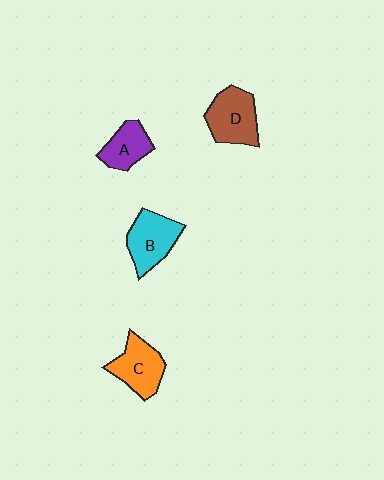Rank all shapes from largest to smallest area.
From largest to smallest: D (brown), B (cyan), C (orange), A (purple).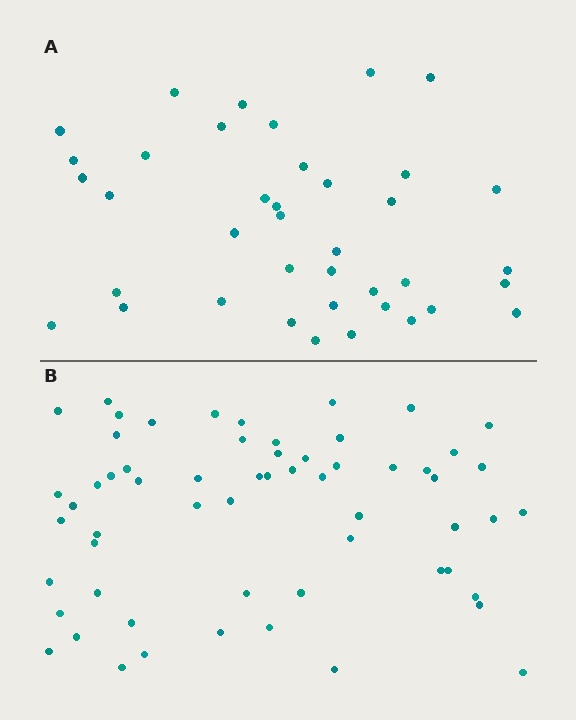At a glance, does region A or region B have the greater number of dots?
Region B (the bottom region) has more dots.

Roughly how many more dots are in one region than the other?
Region B has approximately 20 more dots than region A.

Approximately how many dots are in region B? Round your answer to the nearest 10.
About 60 dots.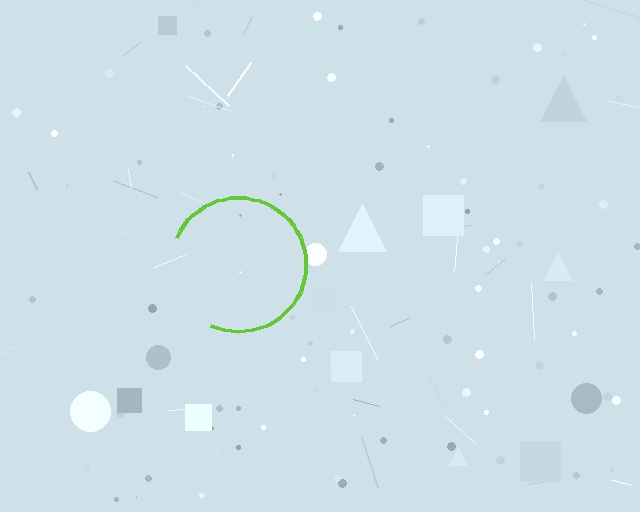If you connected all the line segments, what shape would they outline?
They would outline a circle.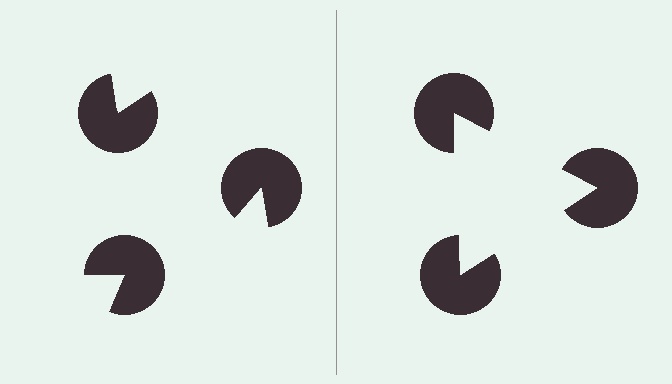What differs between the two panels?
The pac-man discs are positioned identically on both sides; only the wedge orientations differ. On the right they align to a triangle; on the left they are misaligned.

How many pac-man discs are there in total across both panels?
6 — 3 on each side.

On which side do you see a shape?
An illusory triangle appears on the right side. On the left side the wedge cuts are rotated, so no coherent shape forms.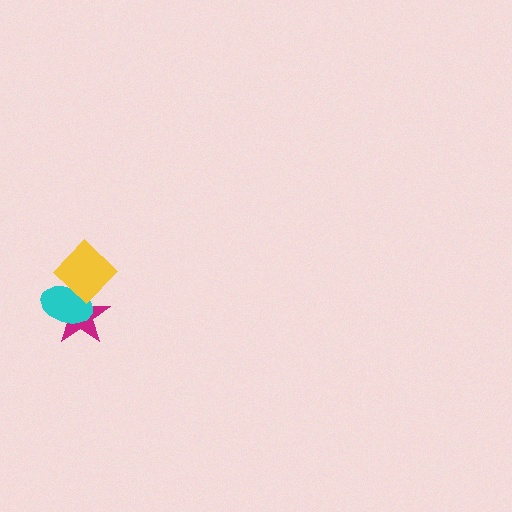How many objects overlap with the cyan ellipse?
2 objects overlap with the cyan ellipse.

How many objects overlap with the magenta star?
2 objects overlap with the magenta star.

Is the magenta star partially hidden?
Yes, it is partially covered by another shape.